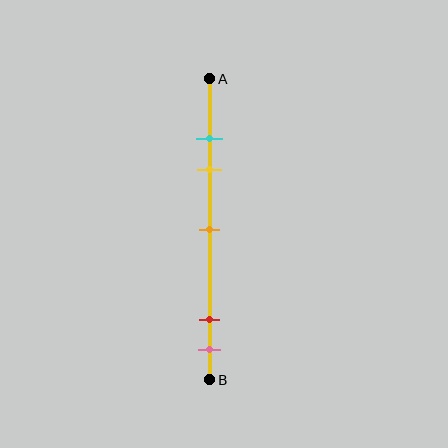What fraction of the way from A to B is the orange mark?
The orange mark is approximately 50% (0.5) of the way from A to B.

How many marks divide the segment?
There are 5 marks dividing the segment.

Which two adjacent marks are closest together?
The cyan and yellow marks are the closest adjacent pair.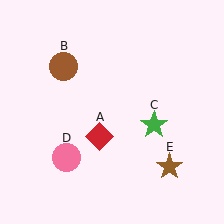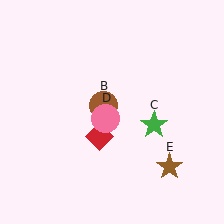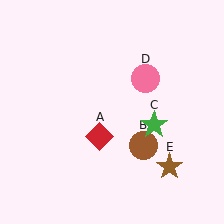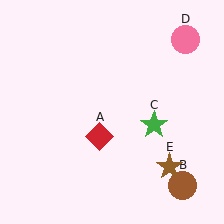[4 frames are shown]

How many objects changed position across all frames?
2 objects changed position: brown circle (object B), pink circle (object D).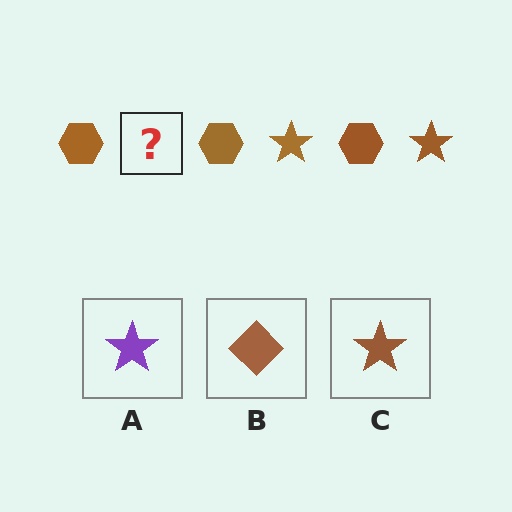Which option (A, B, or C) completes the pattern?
C.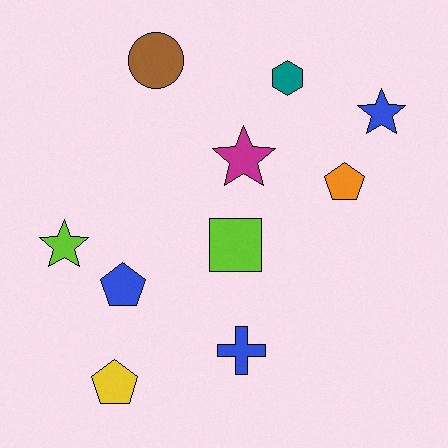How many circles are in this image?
There is 1 circle.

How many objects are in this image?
There are 10 objects.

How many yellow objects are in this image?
There is 1 yellow object.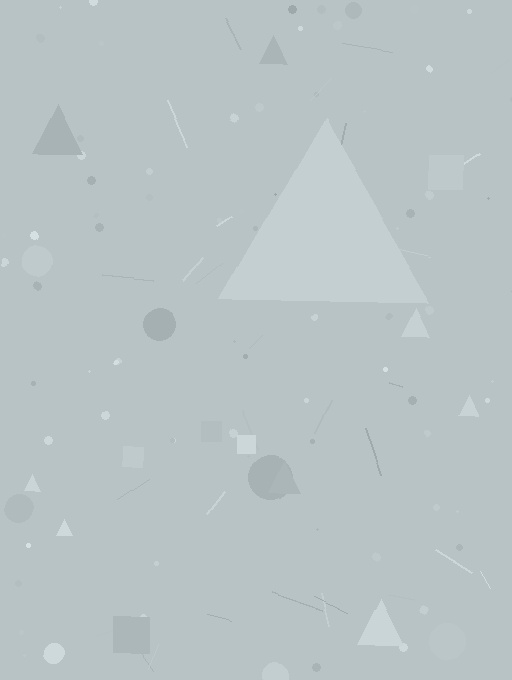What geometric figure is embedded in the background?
A triangle is embedded in the background.